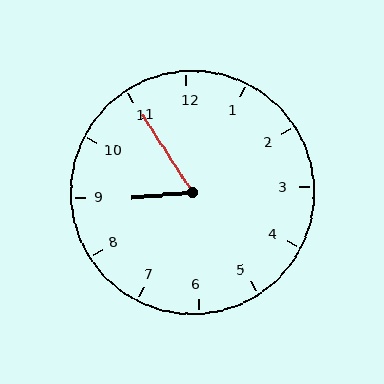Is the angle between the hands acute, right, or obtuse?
It is acute.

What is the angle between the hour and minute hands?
Approximately 62 degrees.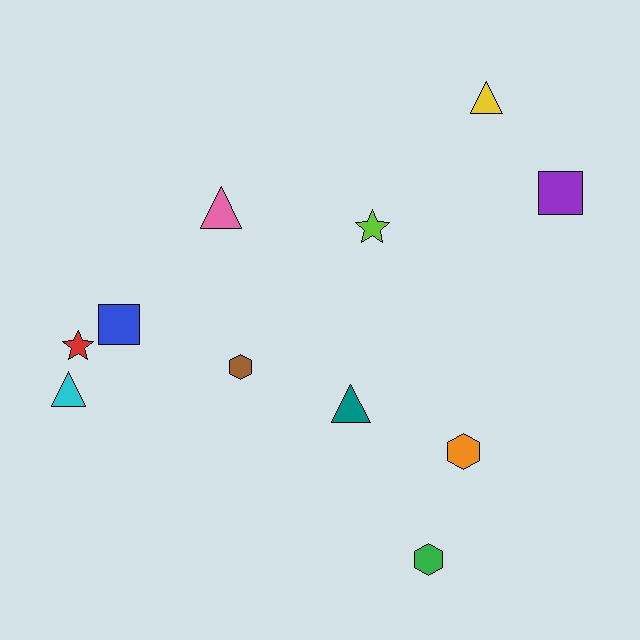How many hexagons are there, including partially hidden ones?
There are 3 hexagons.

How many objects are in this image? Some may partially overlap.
There are 11 objects.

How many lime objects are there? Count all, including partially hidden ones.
There is 1 lime object.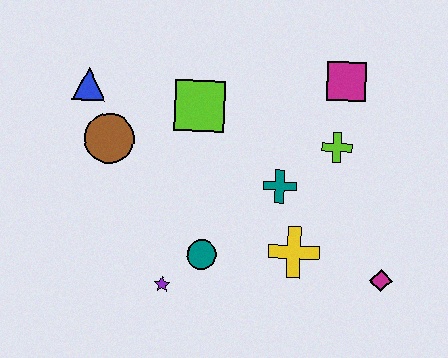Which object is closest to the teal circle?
The purple star is closest to the teal circle.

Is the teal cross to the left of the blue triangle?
No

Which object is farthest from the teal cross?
The blue triangle is farthest from the teal cross.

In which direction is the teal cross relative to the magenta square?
The teal cross is below the magenta square.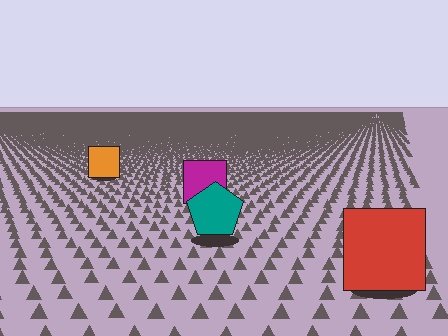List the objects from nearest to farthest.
From nearest to farthest: the red square, the teal pentagon, the magenta square, the orange square.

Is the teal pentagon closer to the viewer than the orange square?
Yes. The teal pentagon is closer — you can tell from the texture gradient: the ground texture is coarser near it.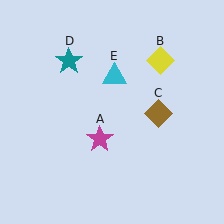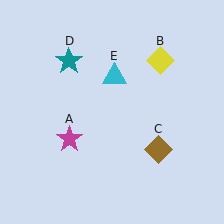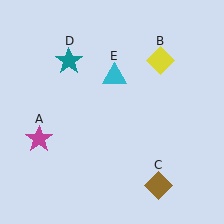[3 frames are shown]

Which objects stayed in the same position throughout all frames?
Yellow diamond (object B) and teal star (object D) and cyan triangle (object E) remained stationary.